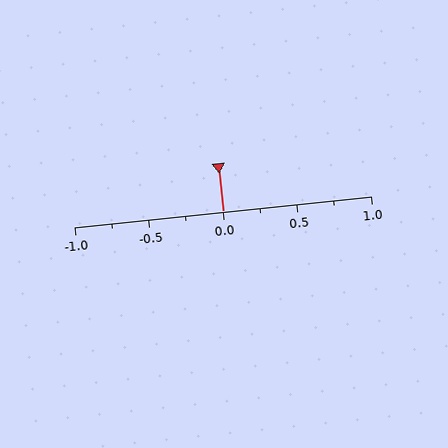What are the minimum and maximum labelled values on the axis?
The axis runs from -1.0 to 1.0.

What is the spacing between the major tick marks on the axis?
The major ticks are spaced 0.5 apart.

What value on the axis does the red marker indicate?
The marker indicates approximately 0.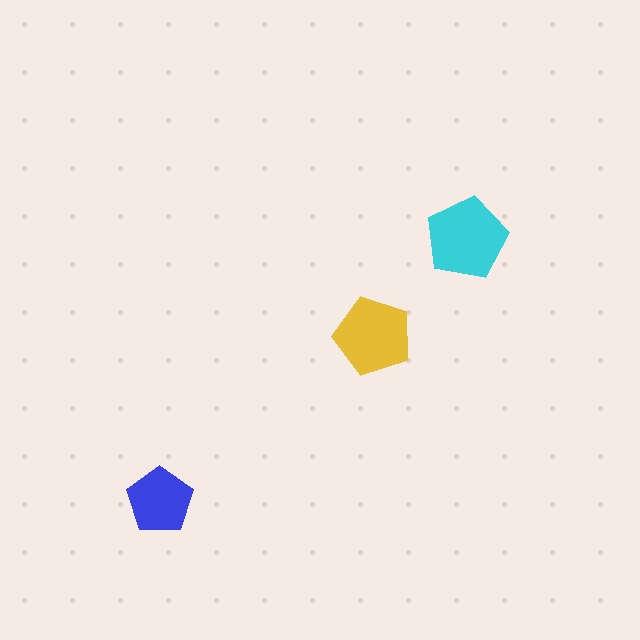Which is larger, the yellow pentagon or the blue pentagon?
The yellow one.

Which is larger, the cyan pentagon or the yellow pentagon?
The cyan one.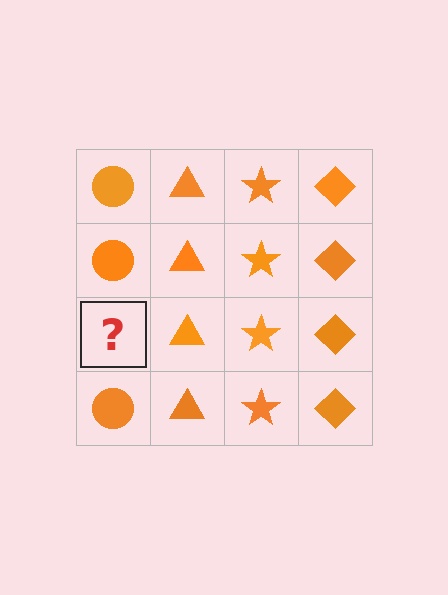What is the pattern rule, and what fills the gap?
The rule is that each column has a consistent shape. The gap should be filled with an orange circle.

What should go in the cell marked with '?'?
The missing cell should contain an orange circle.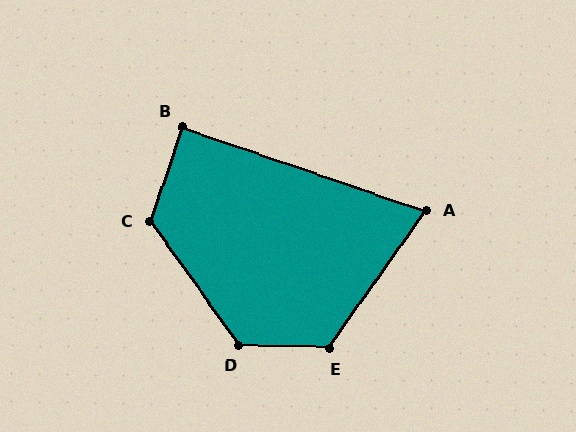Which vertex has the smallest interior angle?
A, at approximately 74 degrees.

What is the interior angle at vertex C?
Approximately 125 degrees (obtuse).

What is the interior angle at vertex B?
Approximately 90 degrees (approximately right).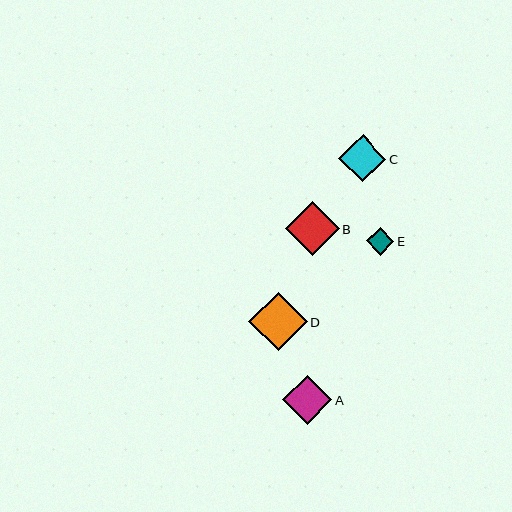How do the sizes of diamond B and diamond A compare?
Diamond B and diamond A are approximately the same size.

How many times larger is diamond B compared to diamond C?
Diamond B is approximately 1.1 times the size of diamond C.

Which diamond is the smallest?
Diamond E is the smallest with a size of approximately 28 pixels.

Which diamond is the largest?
Diamond D is the largest with a size of approximately 58 pixels.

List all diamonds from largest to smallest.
From largest to smallest: D, B, A, C, E.